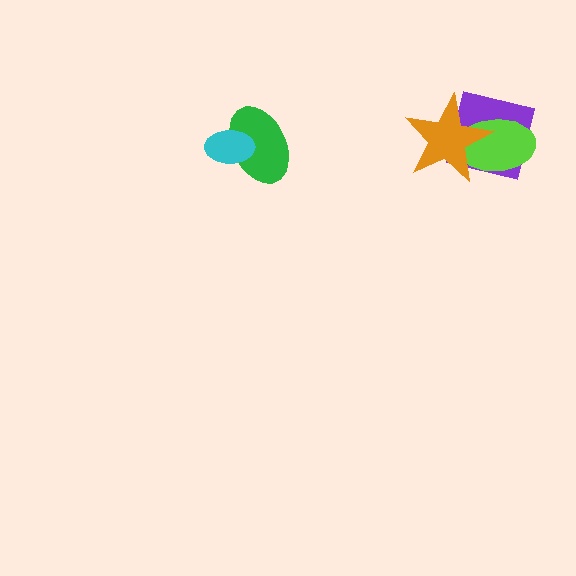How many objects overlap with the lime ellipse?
2 objects overlap with the lime ellipse.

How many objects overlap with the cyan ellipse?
1 object overlaps with the cyan ellipse.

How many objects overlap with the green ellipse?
1 object overlaps with the green ellipse.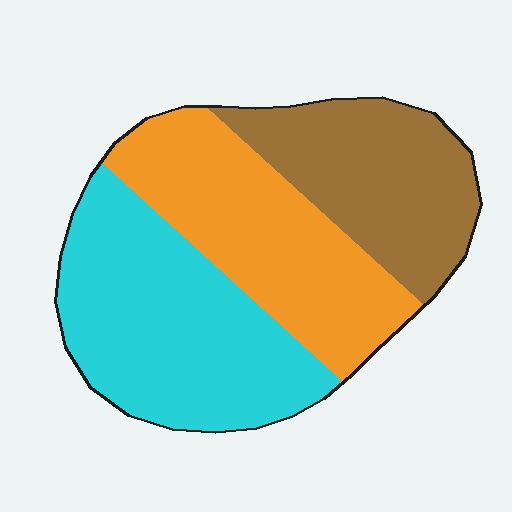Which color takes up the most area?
Cyan, at roughly 40%.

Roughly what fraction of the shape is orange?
Orange takes up between a sixth and a third of the shape.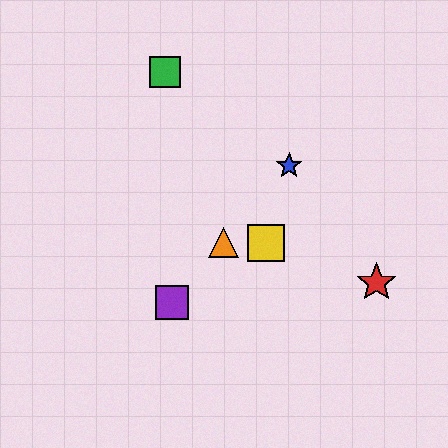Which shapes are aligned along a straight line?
The blue star, the purple square, the orange triangle are aligned along a straight line.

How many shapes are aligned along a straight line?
3 shapes (the blue star, the purple square, the orange triangle) are aligned along a straight line.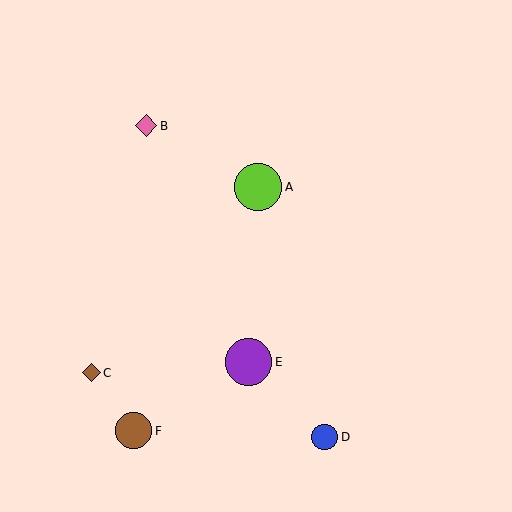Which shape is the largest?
The lime circle (labeled A) is the largest.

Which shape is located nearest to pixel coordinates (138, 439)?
The brown circle (labeled F) at (134, 431) is nearest to that location.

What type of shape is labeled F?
Shape F is a brown circle.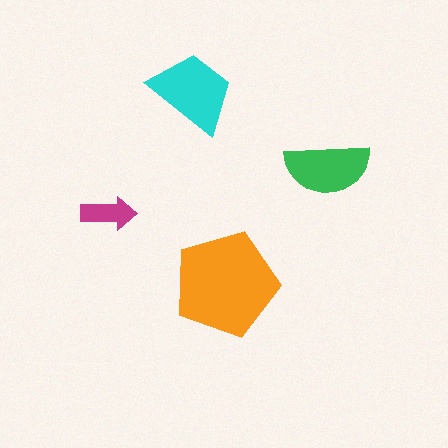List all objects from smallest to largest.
The magenta arrow, the green semicircle, the cyan trapezoid, the orange pentagon.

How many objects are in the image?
There are 4 objects in the image.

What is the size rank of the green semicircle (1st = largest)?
3rd.